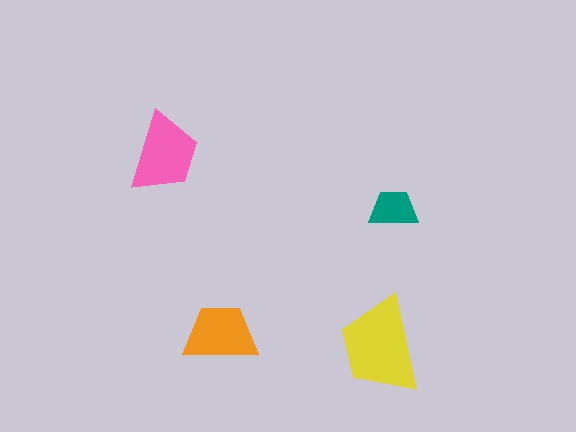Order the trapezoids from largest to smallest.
the yellow one, the pink one, the orange one, the teal one.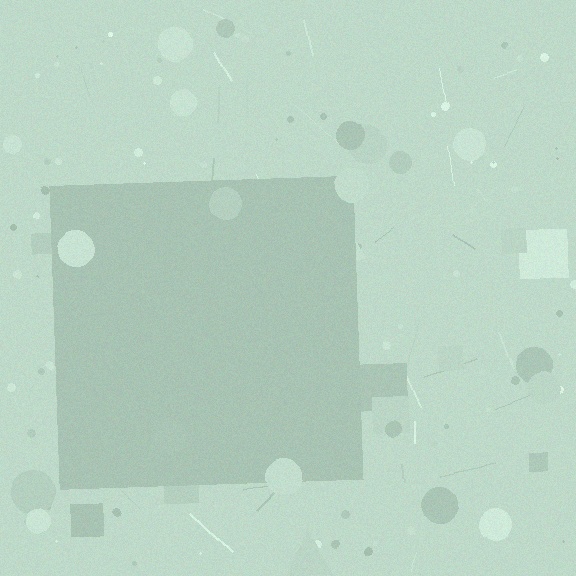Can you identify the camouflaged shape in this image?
The camouflaged shape is a square.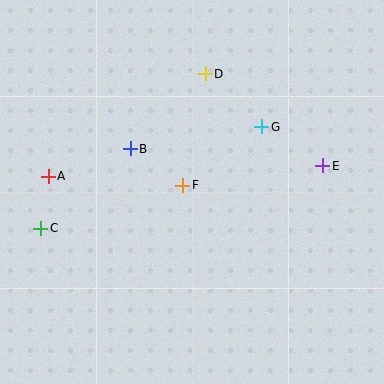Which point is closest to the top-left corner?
Point A is closest to the top-left corner.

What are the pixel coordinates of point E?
Point E is at (323, 166).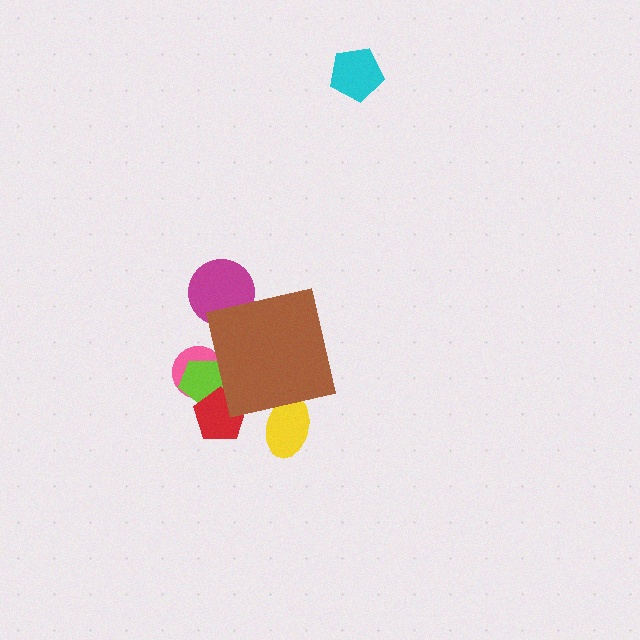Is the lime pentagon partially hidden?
Yes, the lime pentagon is partially hidden behind the brown square.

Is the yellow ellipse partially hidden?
Yes, the yellow ellipse is partially hidden behind the brown square.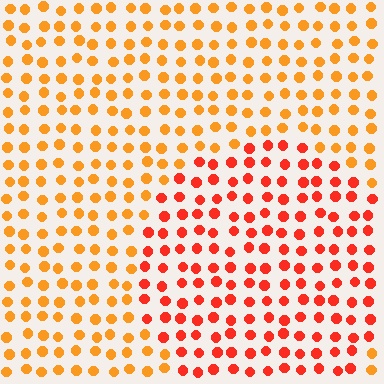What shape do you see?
I see a circle.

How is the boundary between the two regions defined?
The boundary is defined purely by a slight shift in hue (about 30 degrees). Spacing, size, and orientation are identical on both sides.